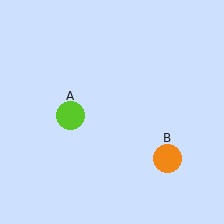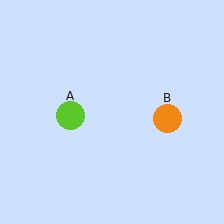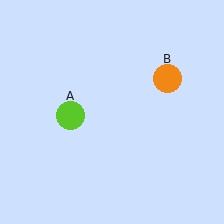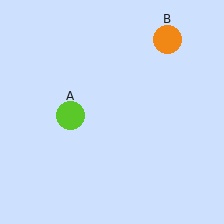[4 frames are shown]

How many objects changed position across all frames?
1 object changed position: orange circle (object B).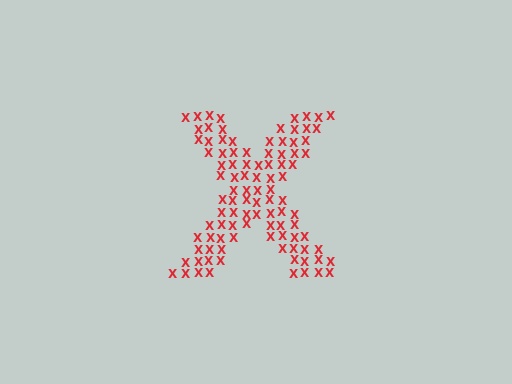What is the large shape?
The large shape is the letter X.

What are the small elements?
The small elements are letter X's.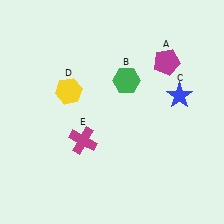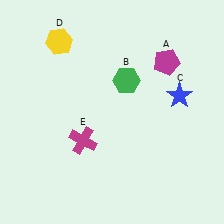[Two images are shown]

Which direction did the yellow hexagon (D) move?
The yellow hexagon (D) moved up.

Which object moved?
The yellow hexagon (D) moved up.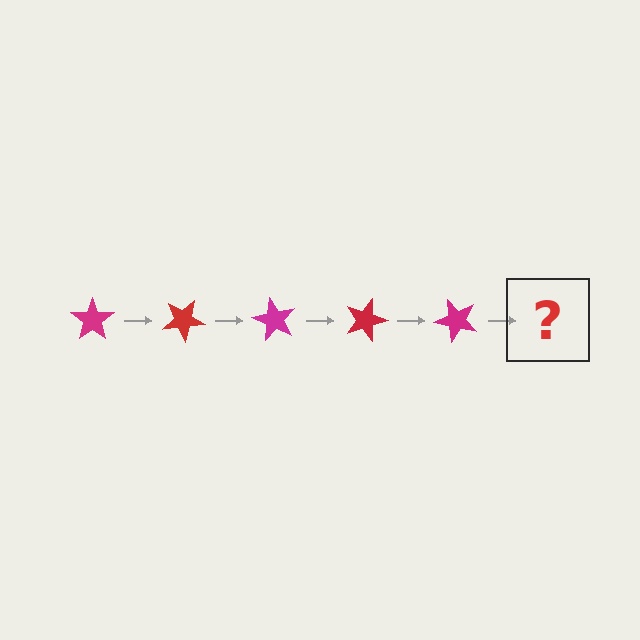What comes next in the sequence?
The next element should be a red star, rotated 150 degrees from the start.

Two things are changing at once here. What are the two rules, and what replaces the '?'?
The two rules are that it rotates 30 degrees each step and the color cycles through magenta and red. The '?' should be a red star, rotated 150 degrees from the start.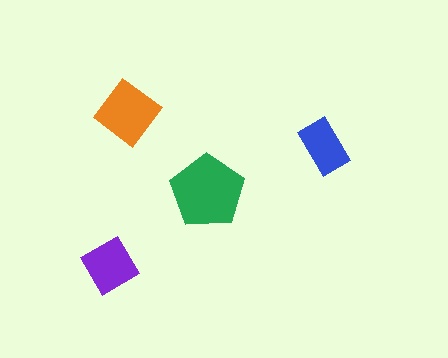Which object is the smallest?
The blue rectangle.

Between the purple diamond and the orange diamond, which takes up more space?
The orange diamond.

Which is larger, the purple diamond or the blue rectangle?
The purple diamond.